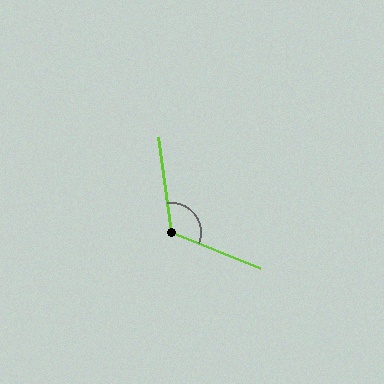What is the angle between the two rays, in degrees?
Approximately 119 degrees.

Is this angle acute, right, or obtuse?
It is obtuse.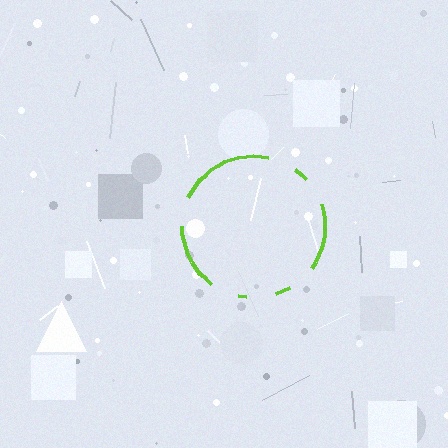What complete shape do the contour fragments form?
The contour fragments form a circle.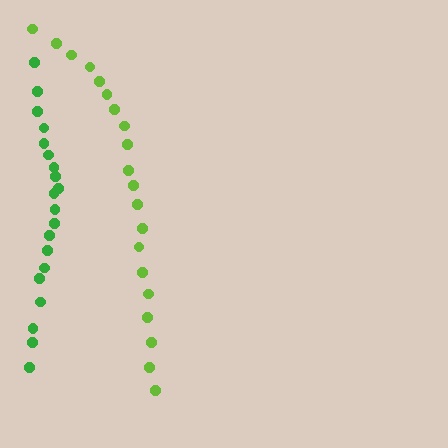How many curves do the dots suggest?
There are 2 distinct paths.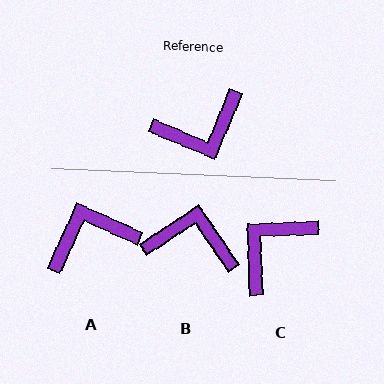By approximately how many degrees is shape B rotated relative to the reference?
Approximately 147 degrees counter-clockwise.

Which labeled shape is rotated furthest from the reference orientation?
A, about 179 degrees away.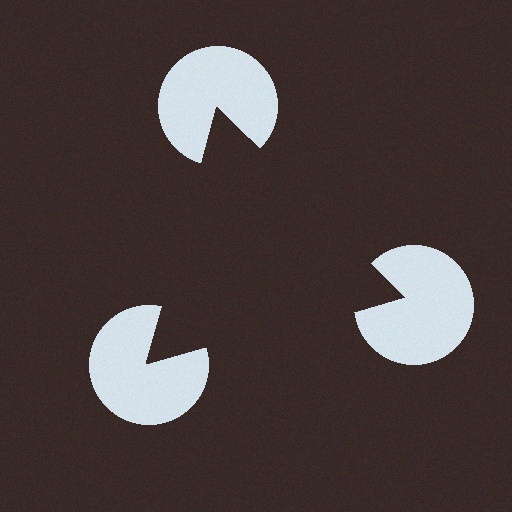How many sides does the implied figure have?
3 sides.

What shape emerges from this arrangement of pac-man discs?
An illusory triangle — its edges are inferred from the aligned wedge cuts in the pac-man discs, not physically drawn.